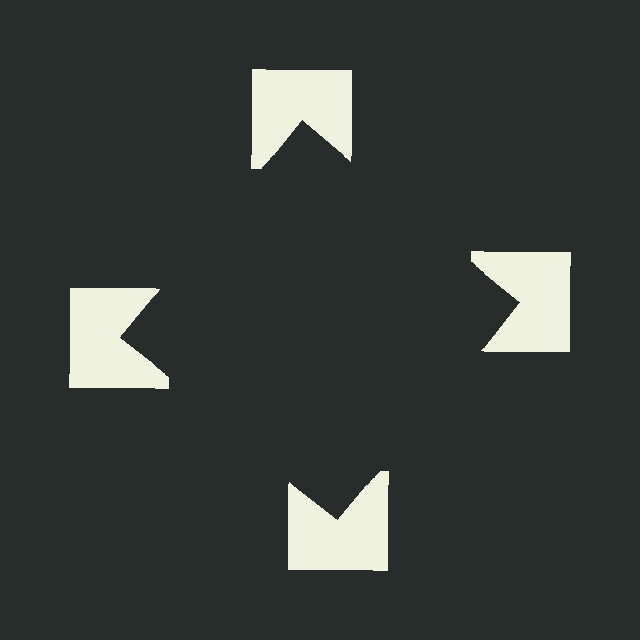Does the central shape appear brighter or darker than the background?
It typically appears slightly darker than the background, even though no actual brightness change is drawn.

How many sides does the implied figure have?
4 sides.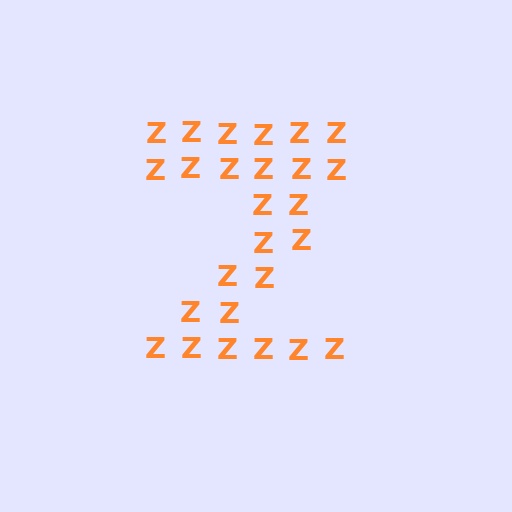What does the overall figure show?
The overall figure shows the letter Z.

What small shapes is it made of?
It is made of small letter Z's.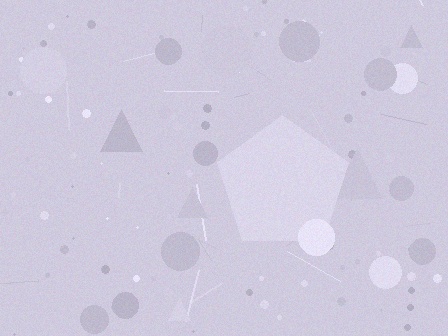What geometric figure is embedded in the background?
A pentagon is embedded in the background.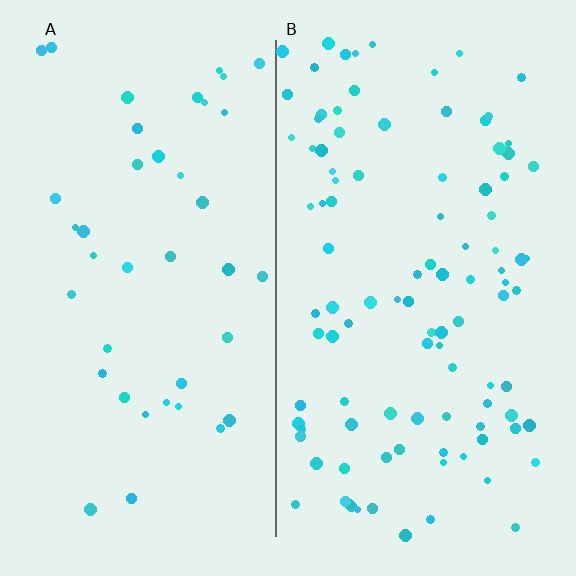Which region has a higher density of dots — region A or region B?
B (the right).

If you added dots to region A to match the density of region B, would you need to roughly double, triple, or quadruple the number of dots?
Approximately triple.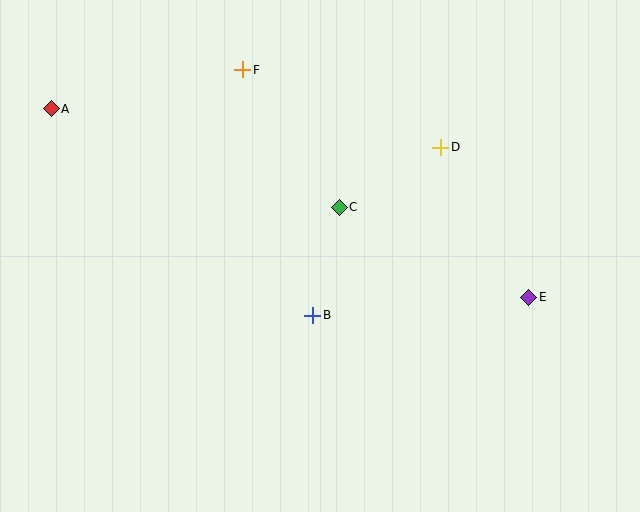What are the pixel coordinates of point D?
Point D is at (441, 147).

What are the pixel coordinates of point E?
Point E is at (529, 297).